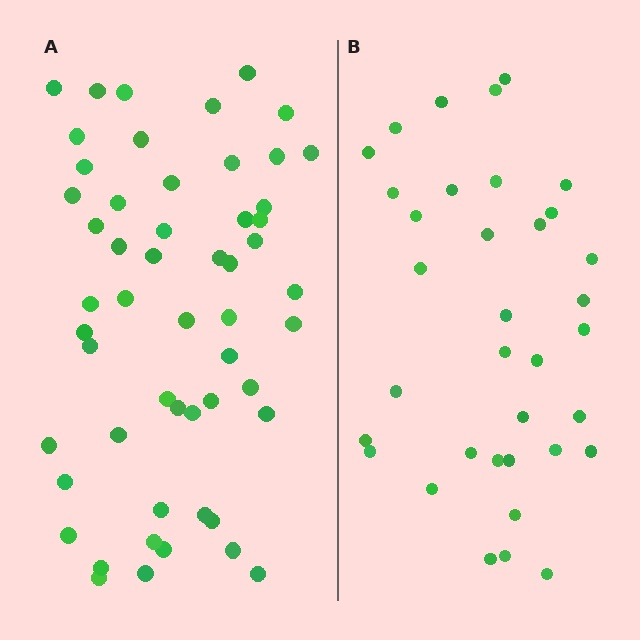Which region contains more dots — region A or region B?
Region A (the left region) has more dots.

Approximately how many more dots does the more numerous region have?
Region A has approximately 20 more dots than region B.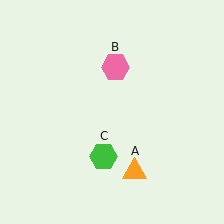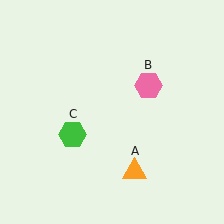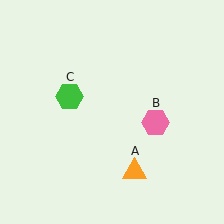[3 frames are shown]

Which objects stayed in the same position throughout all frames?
Orange triangle (object A) remained stationary.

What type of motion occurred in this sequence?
The pink hexagon (object B), green hexagon (object C) rotated clockwise around the center of the scene.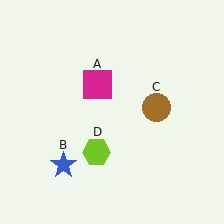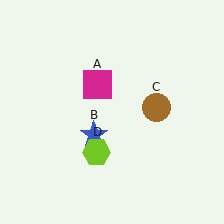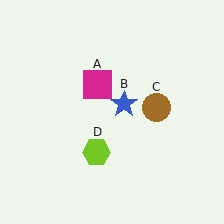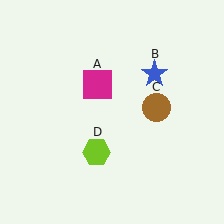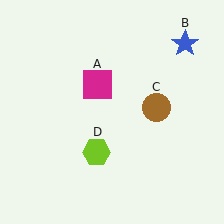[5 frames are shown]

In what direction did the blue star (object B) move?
The blue star (object B) moved up and to the right.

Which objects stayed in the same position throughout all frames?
Magenta square (object A) and brown circle (object C) and lime hexagon (object D) remained stationary.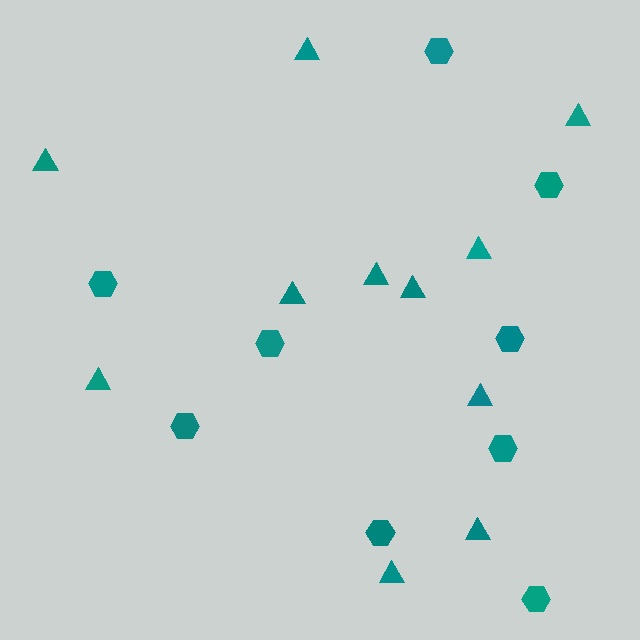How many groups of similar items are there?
There are 2 groups: one group of hexagons (9) and one group of triangles (11).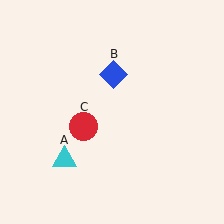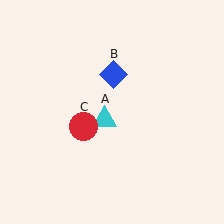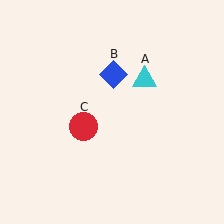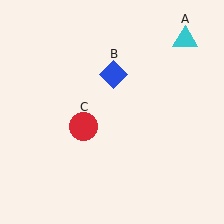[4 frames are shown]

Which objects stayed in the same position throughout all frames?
Blue diamond (object B) and red circle (object C) remained stationary.